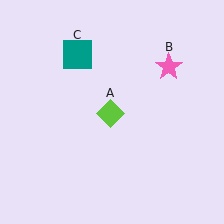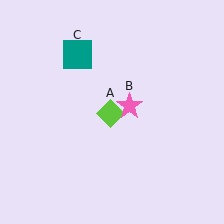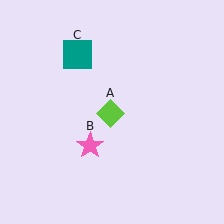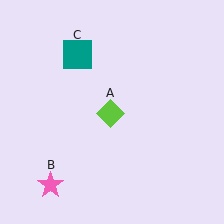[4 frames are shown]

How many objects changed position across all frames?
1 object changed position: pink star (object B).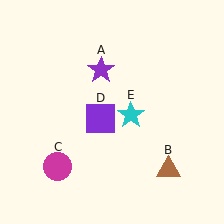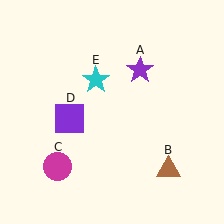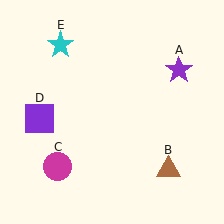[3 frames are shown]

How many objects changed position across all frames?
3 objects changed position: purple star (object A), purple square (object D), cyan star (object E).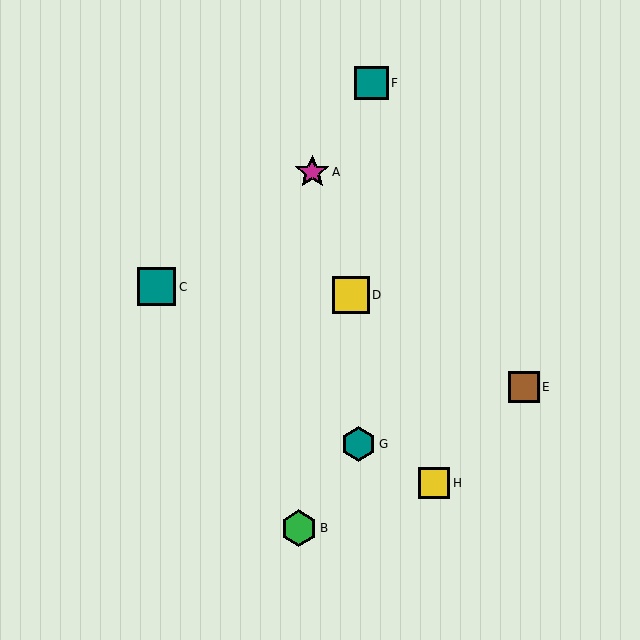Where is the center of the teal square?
The center of the teal square is at (156, 287).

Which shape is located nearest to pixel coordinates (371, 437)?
The teal hexagon (labeled G) at (359, 444) is nearest to that location.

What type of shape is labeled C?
Shape C is a teal square.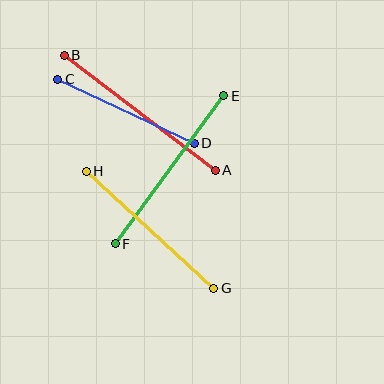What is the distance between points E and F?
The distance is approximately 183 pixels.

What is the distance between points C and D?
The distance is approximately 151 pixels.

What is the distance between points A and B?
The distance is approximately 190 pixels.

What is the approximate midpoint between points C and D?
The midpoint is at approximately (126, 111) pixels.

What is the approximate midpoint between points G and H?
The midpoint is at approximately (150, 230) pixels.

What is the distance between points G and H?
The distance is approximately 173 pixels.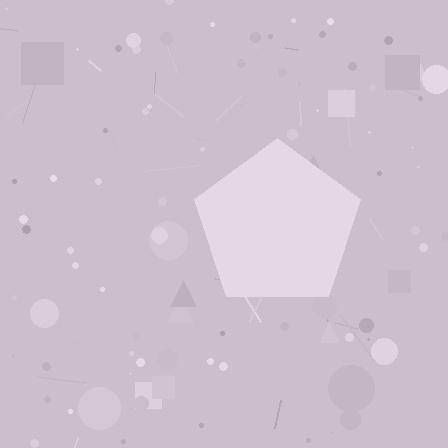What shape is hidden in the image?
A pentagon is hidden in the image.